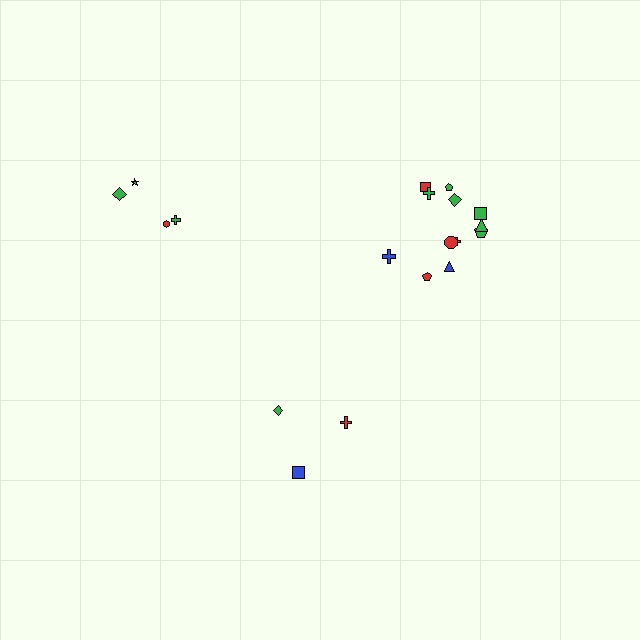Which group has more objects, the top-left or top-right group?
The top-right group.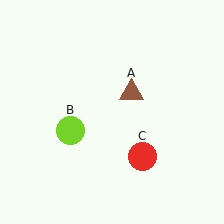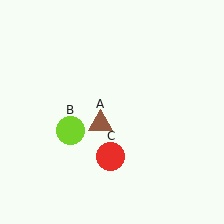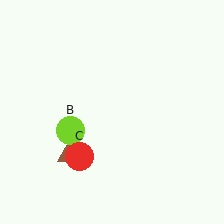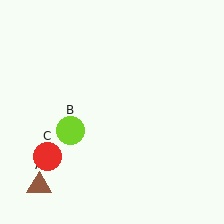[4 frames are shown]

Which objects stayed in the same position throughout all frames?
Lime circle (object B) remained stationary.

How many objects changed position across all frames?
2 objects changed position: brown triangle (object A), red circle (object C).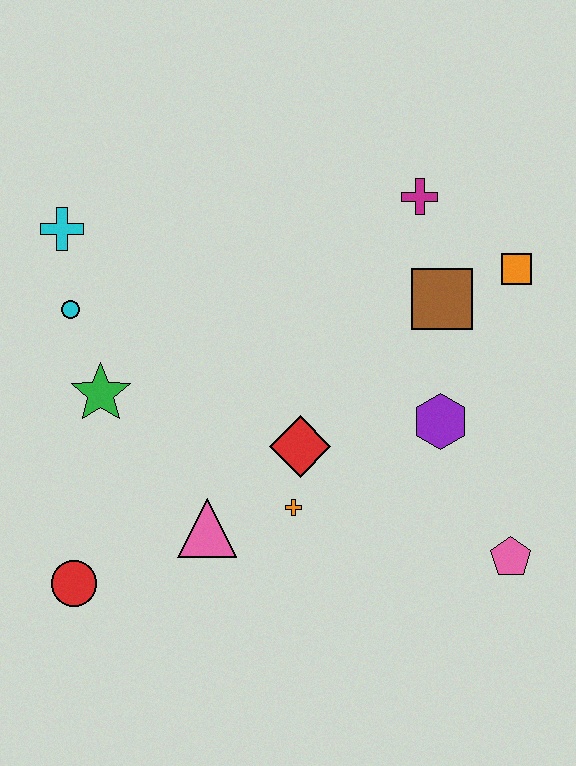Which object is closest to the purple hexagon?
The brown square is closest to the purple hexagon.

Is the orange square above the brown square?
Yes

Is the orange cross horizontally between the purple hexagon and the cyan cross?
Yes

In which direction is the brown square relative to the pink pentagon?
The brown square is above the pink pentagon.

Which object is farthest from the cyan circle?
The pink pentagon is farthest from the cyan circle.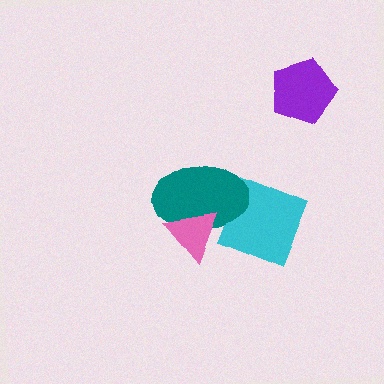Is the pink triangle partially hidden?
No, no other shape covers it.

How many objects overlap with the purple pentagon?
0 objects overlap with the purple pentagon.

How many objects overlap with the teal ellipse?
2 objects overlap with the teal ellipse.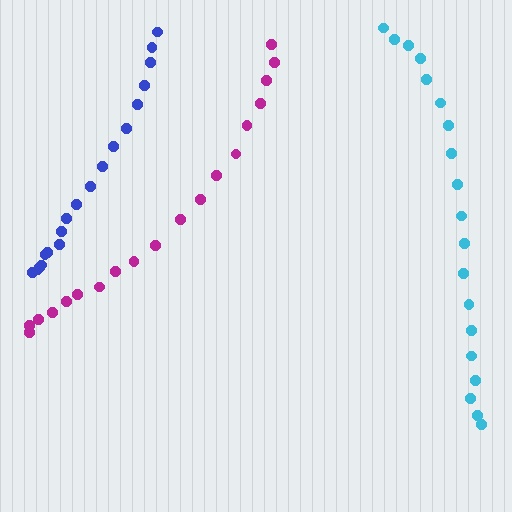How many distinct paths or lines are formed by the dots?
There are 3 distinct paths.